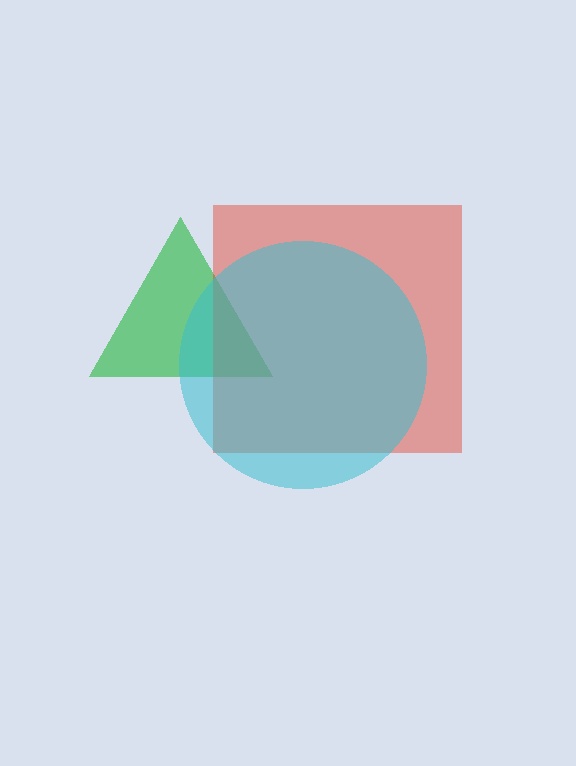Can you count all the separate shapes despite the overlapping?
Yes, there are 3 separate shapes.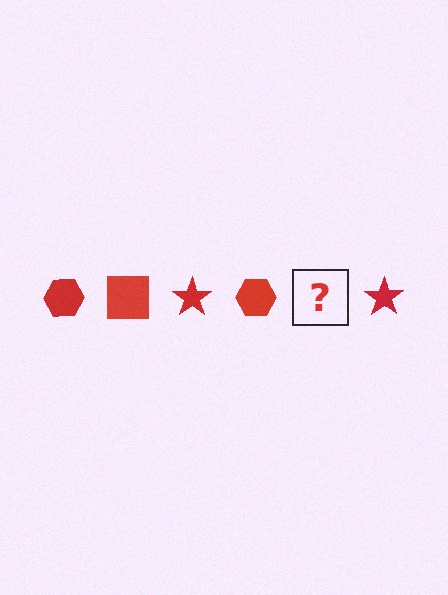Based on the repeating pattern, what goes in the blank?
The blank should be a red square.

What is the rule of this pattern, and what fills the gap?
The rule is that the pattern cycles through hexagon, square, star shapes in red. The gap should be filled with a red square.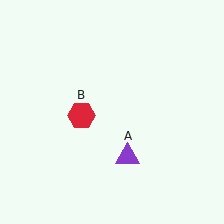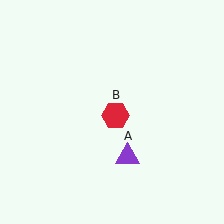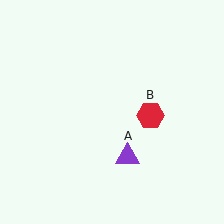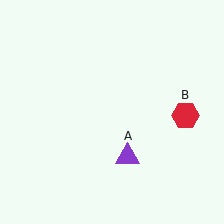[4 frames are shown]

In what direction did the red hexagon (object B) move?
The red hexagon (object B) moved right.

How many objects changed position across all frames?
1 object changed position: red hexagon (object B).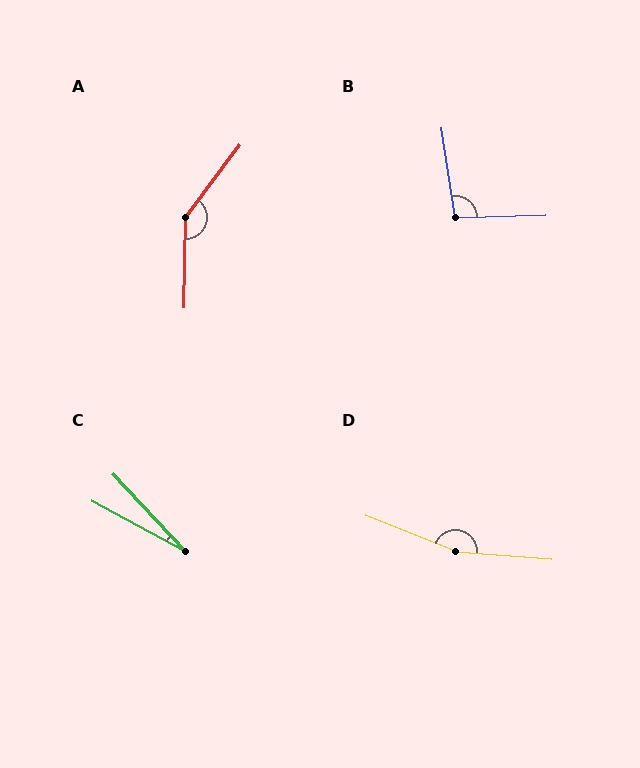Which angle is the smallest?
C, at approximately 19 degrees.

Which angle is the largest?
D, at approximately 163 degrees.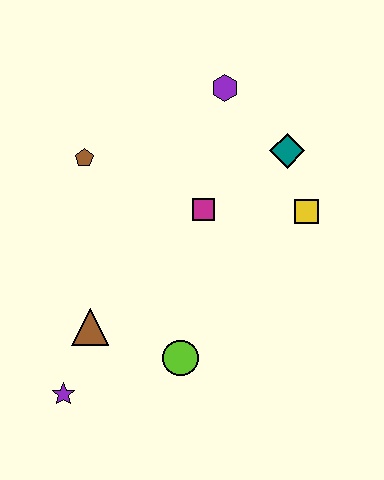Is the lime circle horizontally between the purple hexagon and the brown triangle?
Yes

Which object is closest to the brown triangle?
The purple star is closest to the brown triangle.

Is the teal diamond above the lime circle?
Yes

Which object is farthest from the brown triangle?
The purple hexagon is farthest from the brown triangle.